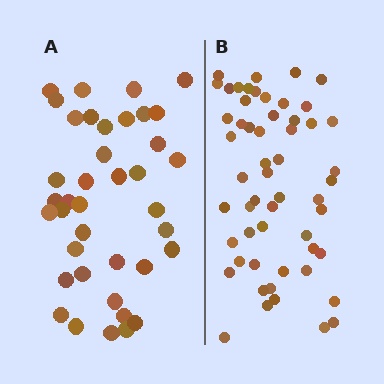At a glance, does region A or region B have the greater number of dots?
Region B (the right region) has more dots.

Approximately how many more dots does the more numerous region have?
Region B has approximately 15 more dots than region A.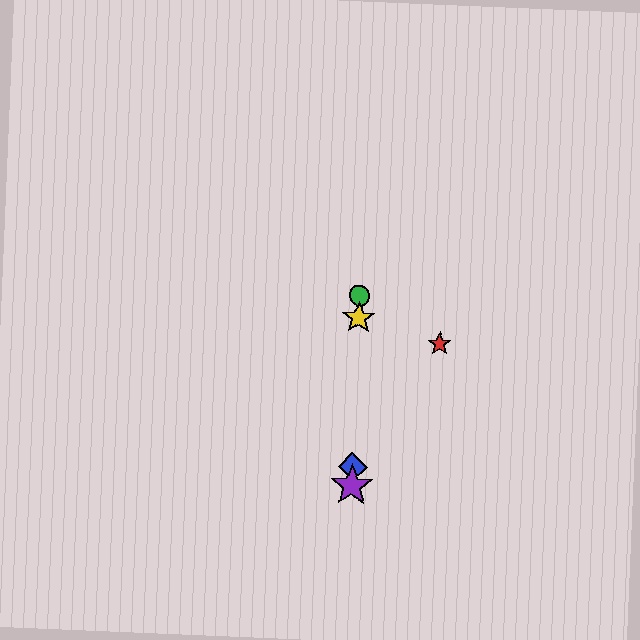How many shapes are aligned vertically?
4 shapes (the blue diamond, the green circle, the yellow star, the purple star) are aligned vertically.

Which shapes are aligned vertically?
The blue diamond, the green circle, the yellow star, the purple star are aligned vertically.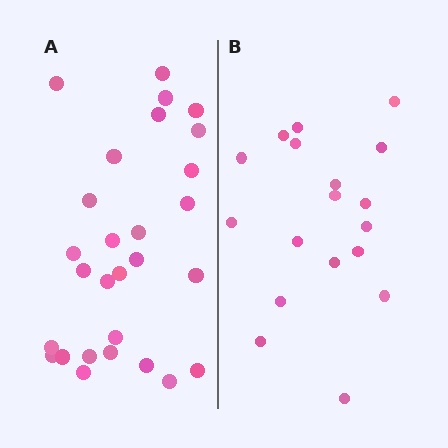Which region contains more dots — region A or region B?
Region A (the left region) has more dots.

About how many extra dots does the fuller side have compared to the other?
Region A has roughly 10 or so more dots than region B.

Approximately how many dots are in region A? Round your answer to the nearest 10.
About 30 dots. (The exact count is 28, which rounds to 30.)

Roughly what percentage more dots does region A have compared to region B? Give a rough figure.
About 55% more.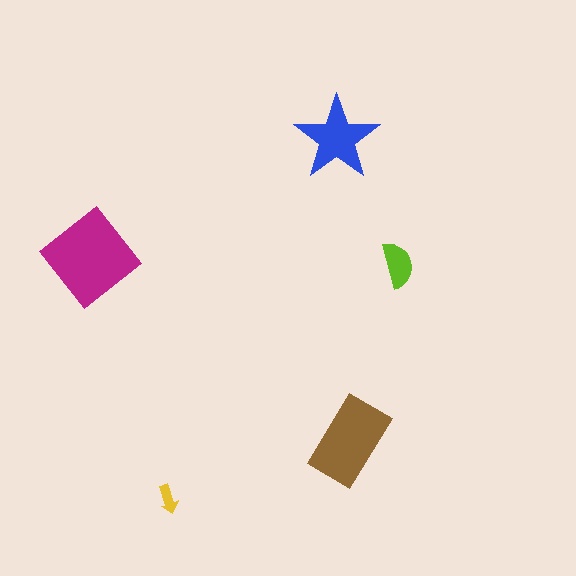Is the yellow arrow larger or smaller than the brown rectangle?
Smaller.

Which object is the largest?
The magenta diamond.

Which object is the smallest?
The yellow arrow.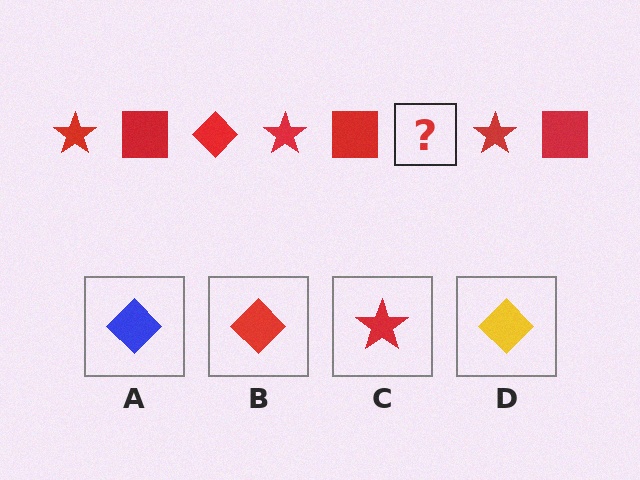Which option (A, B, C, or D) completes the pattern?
B.